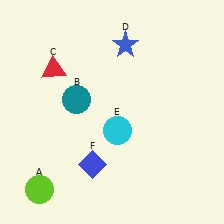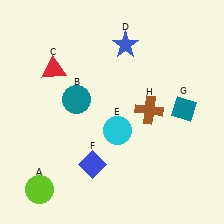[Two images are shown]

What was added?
A teal diamond (G), a brown cross (H) were added in Image 2.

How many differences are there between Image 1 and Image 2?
There are 2 differences between the two images.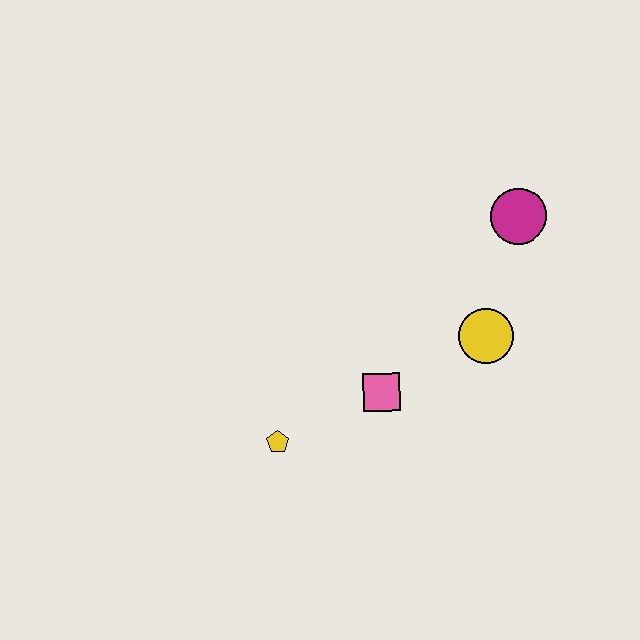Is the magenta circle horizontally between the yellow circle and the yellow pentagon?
No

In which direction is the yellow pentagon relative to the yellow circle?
The yellow pentagon is to the left of the yellow circle.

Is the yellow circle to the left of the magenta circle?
Yes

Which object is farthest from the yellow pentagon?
The magenta circle is farthest from the yellow pentagon.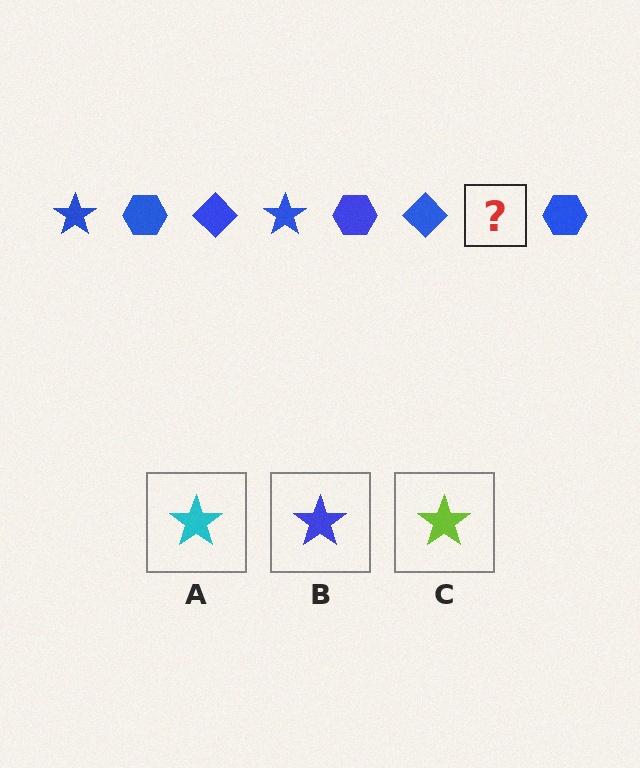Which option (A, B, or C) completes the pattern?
B.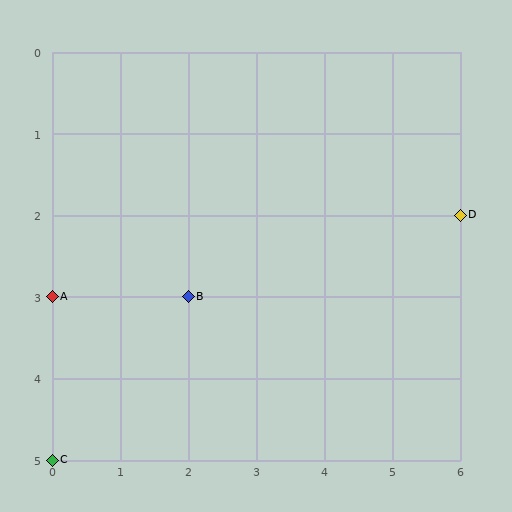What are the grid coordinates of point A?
Point A is at grid coordinates (0, 3).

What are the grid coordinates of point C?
Point C is at grid coordinates (0, 5).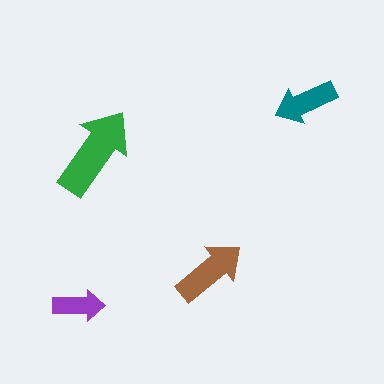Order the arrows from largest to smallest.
the green one, the brown one, the teal one, the purple one.